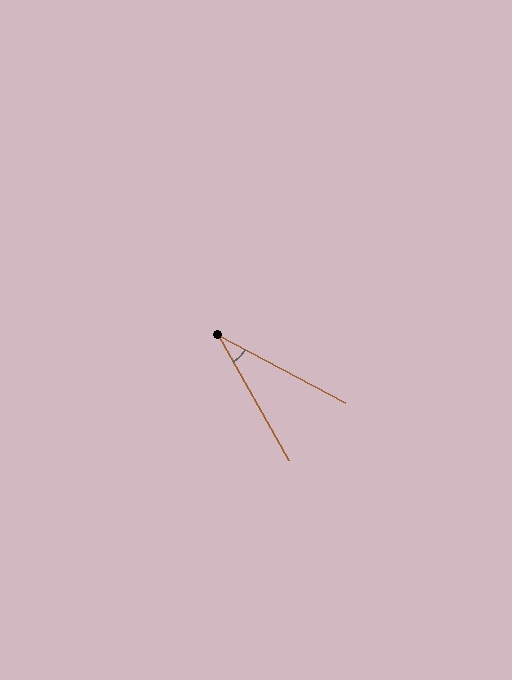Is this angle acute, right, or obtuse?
It is acute.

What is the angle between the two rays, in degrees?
Approximately 32 degrees.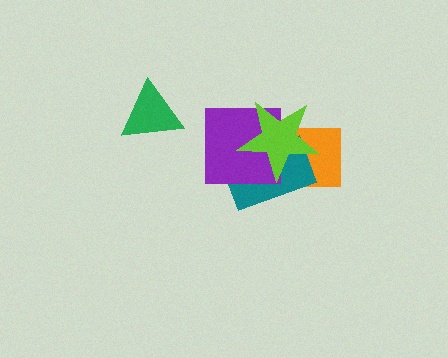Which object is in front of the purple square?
The lime star is in front of the purple square.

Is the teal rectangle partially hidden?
Yes, it is partially covered by another shape.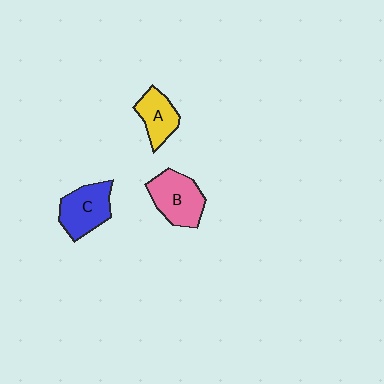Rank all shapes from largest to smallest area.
From largest to smallest: B (pink), C (blue), A (yellow).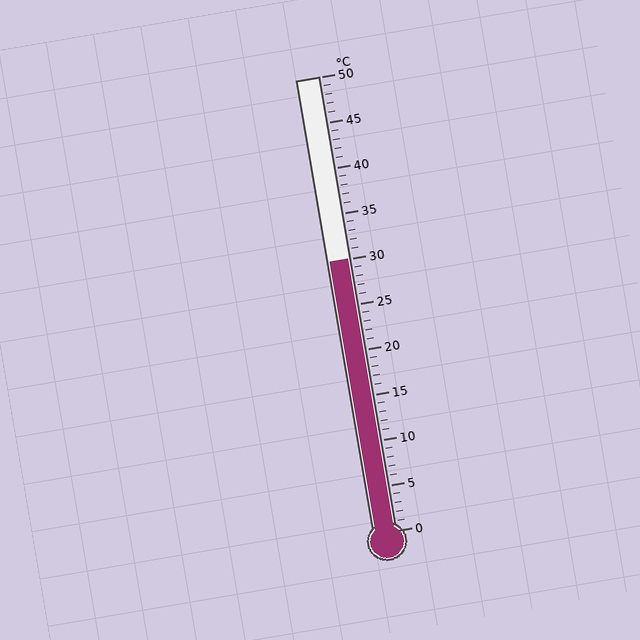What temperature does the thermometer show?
The thermometer shows approximately 30°C.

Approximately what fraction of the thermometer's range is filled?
The thermometer is filled to approximately 60% of its range.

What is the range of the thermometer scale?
The thermometer scale ranges from 0°C to 50°C.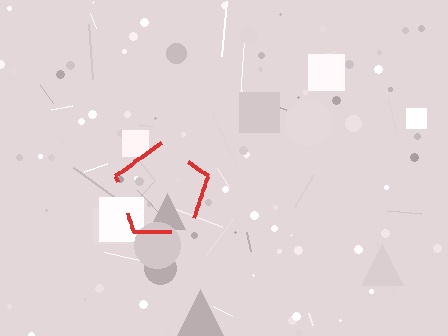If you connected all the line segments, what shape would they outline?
They would outline a pentagon.